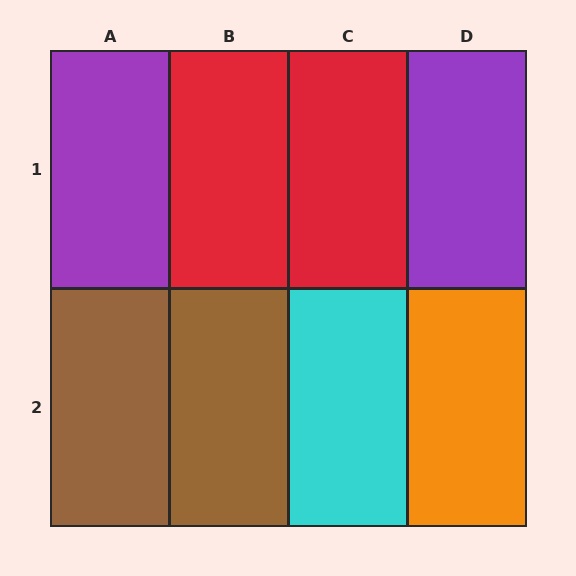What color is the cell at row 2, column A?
Brown.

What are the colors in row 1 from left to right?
Purple, red, red, purple.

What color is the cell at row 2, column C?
Cyan.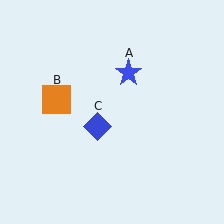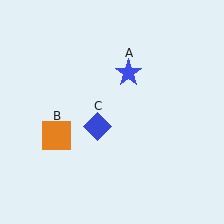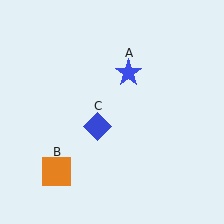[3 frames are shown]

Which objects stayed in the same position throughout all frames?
Blue star (object A) and blue diamond (object C) remained stationary.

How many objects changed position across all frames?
1 object changed position: orange square (object B).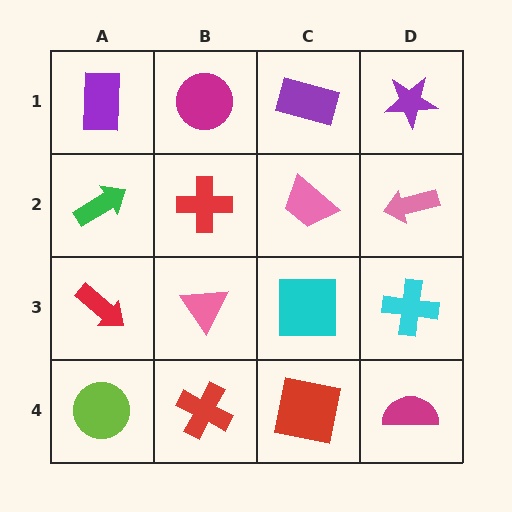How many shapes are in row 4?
4 shapes.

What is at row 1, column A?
A purple rectangle.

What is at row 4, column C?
A red square.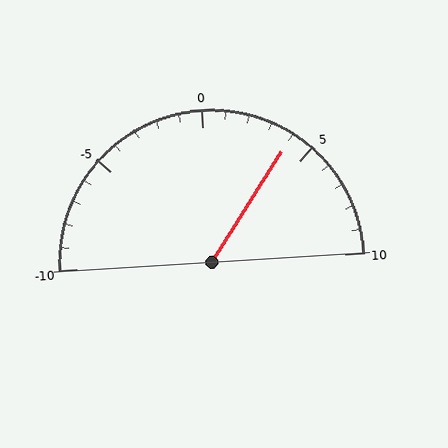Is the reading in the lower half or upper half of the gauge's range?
The reading is in the upper half of the range (-10 to 10).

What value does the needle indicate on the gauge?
The needle indicates approximately 4.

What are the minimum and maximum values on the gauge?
The gauge ranges from -10 to 10.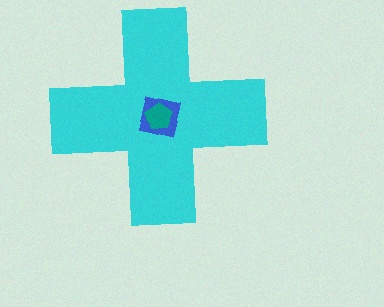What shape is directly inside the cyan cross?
The blue square.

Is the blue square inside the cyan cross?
Yes.